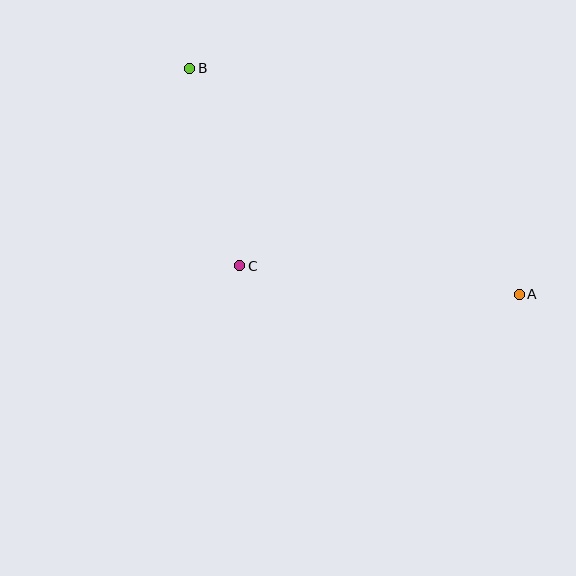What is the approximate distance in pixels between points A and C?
The distance between A and C is approximately 281 pixels.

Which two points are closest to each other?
Points B and C are closest to each other.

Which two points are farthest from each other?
Points A and B are farthest from each other.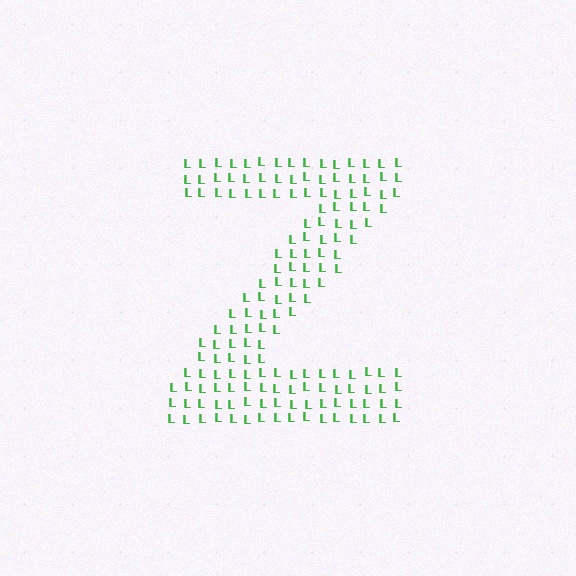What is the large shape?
The large shape is the letter Z.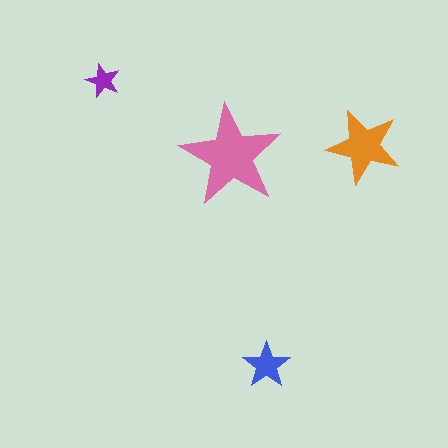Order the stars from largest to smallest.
the pink one, the orange one, the blue one, the purple one.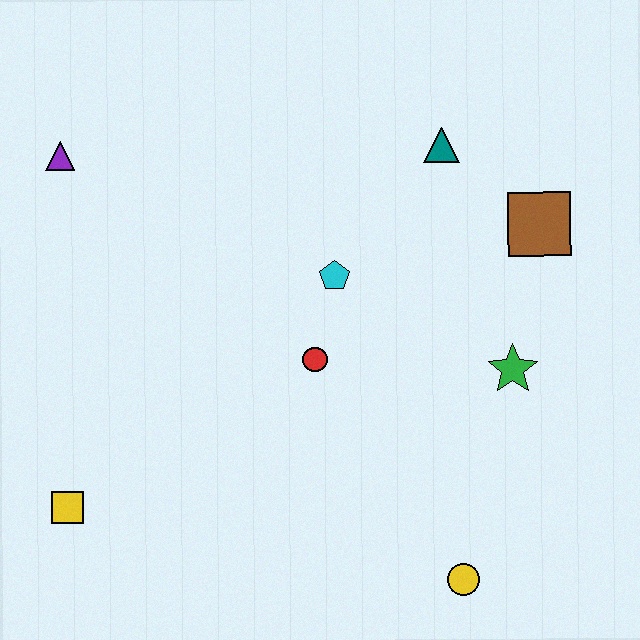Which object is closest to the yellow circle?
The green star is closest to the yellow circle.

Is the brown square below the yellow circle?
No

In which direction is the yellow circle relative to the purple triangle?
The yellow circle is below the purple triangle.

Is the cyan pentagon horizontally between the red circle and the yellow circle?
Yes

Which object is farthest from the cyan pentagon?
The yellow square is farthest from the cyan pentagon.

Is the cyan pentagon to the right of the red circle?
Yes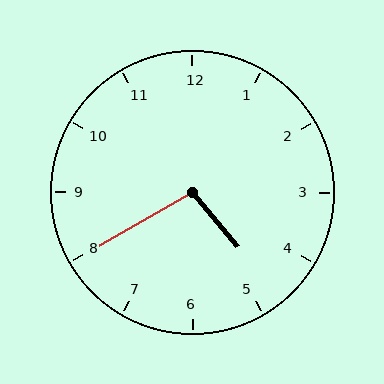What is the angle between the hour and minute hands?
Approximately 100 degrees.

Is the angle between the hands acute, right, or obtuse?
It is obtuse.